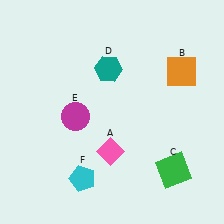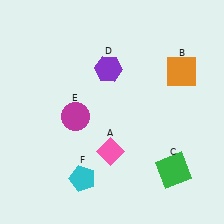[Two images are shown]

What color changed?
The hexagon (D) changed from teal in Image 1 to purple in Image 2.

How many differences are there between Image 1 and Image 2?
There is 1 difference between the two images.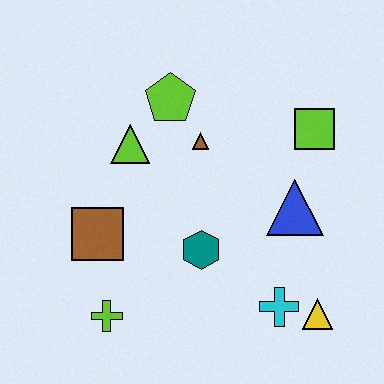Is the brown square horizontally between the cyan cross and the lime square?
No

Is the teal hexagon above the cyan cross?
Yes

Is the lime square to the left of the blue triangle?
No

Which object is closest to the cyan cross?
The yellow triangle is closest to the cyan cross.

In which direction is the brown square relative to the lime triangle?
The brown square is below the lime triangle.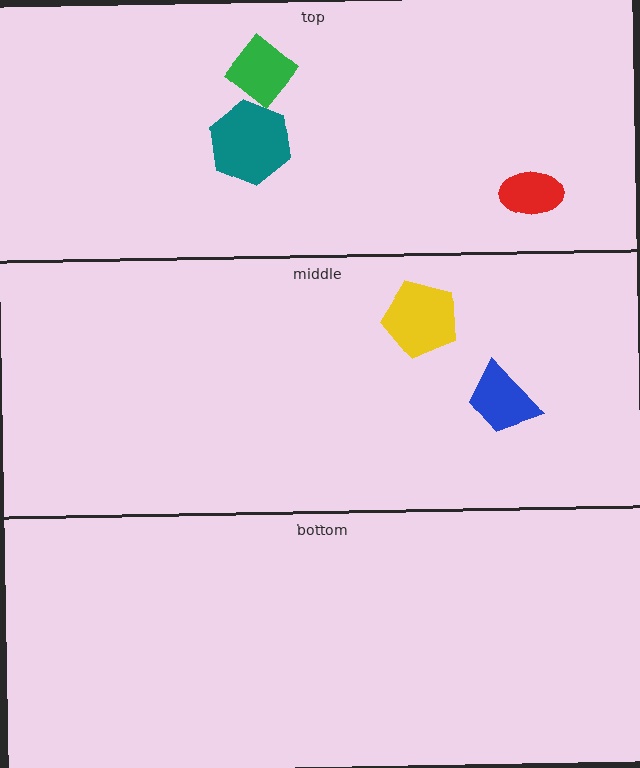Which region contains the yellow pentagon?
The middle region.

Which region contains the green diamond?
The top region.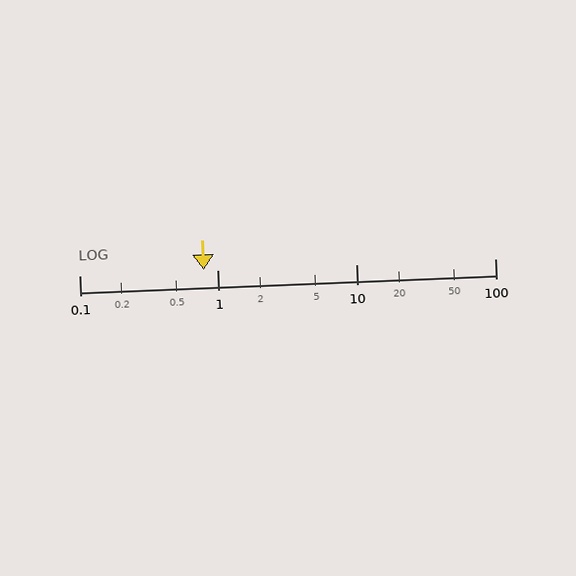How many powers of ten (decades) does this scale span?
The scale spans 3 decades, from 0.1 to 100.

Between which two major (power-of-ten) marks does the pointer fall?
The pointer is between 0.1 and 1.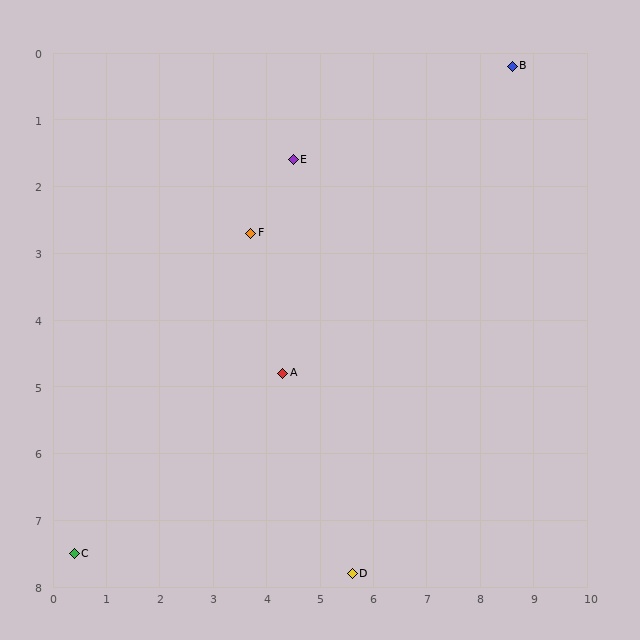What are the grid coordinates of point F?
Point F is at approximately (3.7, 2.7).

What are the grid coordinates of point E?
Point E is at approximately (4.5, 1.6).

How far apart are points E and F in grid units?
Points E and F are about 1.4 grid units apart.